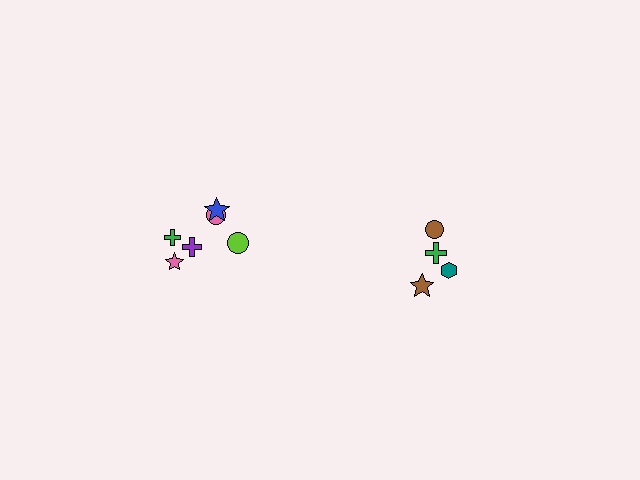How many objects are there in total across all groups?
There are 10 objects.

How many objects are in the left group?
There are 6 objects.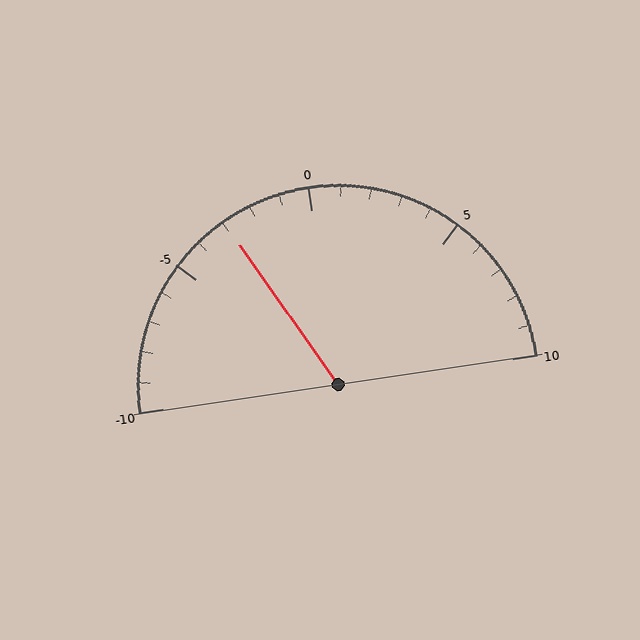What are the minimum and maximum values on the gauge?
The gauge ranges from -10 to 10.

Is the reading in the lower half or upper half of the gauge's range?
The reading is in the lower half of the range (-10 to 10).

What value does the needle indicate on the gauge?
The needle indicates approximately -3.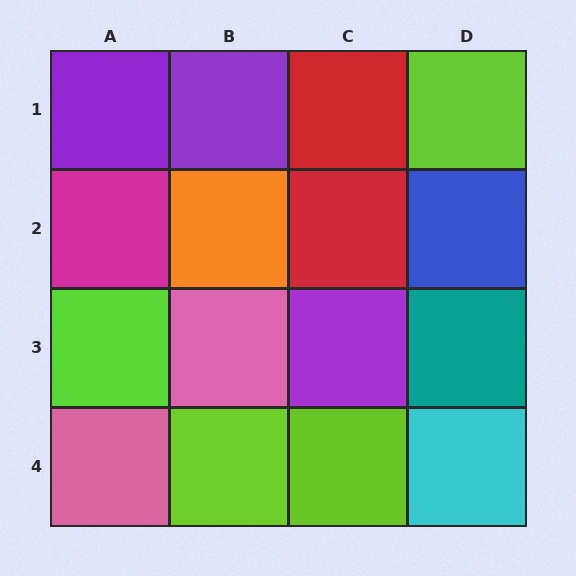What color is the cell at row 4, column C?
Lime.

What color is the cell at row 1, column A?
Purple.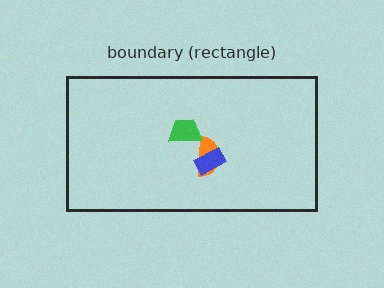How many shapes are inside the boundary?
3 inside, 0 outside.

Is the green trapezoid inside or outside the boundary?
Inside.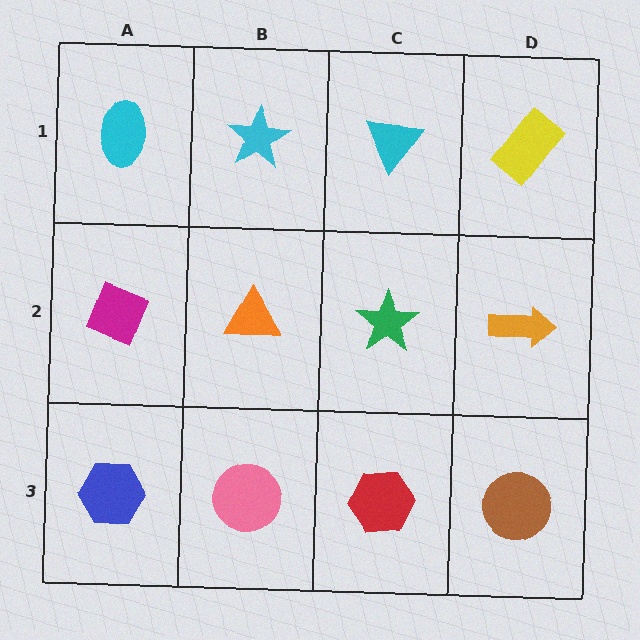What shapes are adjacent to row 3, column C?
A green star (row 2, column C), a pink circle (row 3, column B), a brown circle (row 3, column D).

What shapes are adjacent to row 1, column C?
A green star (row 2, column C), a cyan star (row 1, column B), a yellow rectangle (row 1, column D).